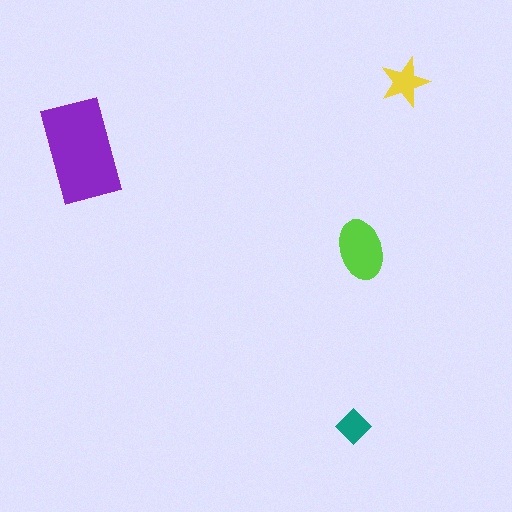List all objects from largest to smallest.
The purple rectangle, the lime ellipse, the yellow star, the teal diamond.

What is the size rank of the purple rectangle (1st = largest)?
1st.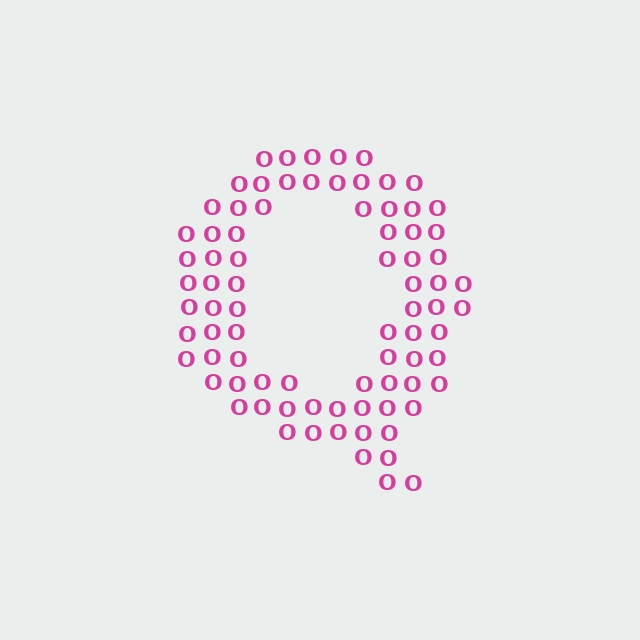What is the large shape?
The large shape is the letter Q.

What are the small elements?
The small elements are letter O's.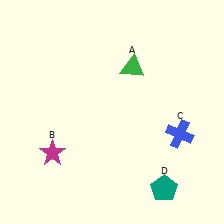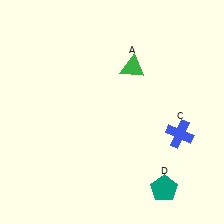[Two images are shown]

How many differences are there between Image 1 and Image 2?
There is 1 difference between the two images.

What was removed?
The magenta star (B) was removed in Image 2.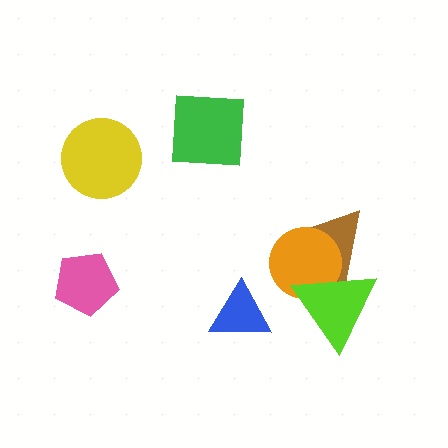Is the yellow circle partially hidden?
No, no other shape covers it.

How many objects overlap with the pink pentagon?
0 objects overlap with the pink pentagon.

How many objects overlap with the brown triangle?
2 objects overlap with the brown triangle.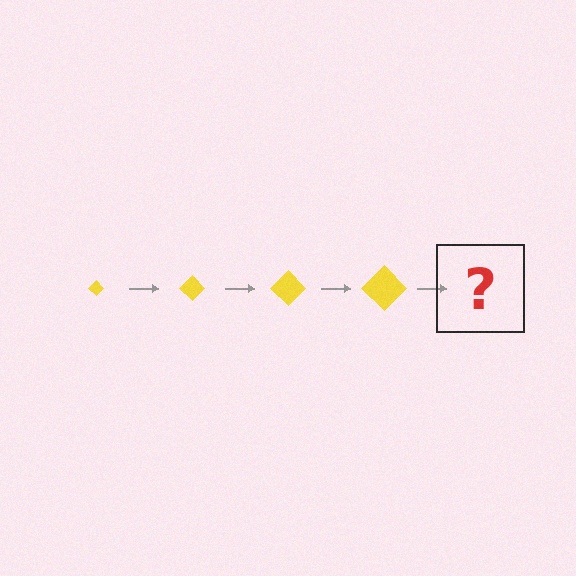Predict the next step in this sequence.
The next step is a yellow diamond, larger than the previous one.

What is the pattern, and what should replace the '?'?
The pattern is that the diamond gets progressively larger each step. The '?' should be a yellow diamond, larger than the previous one.